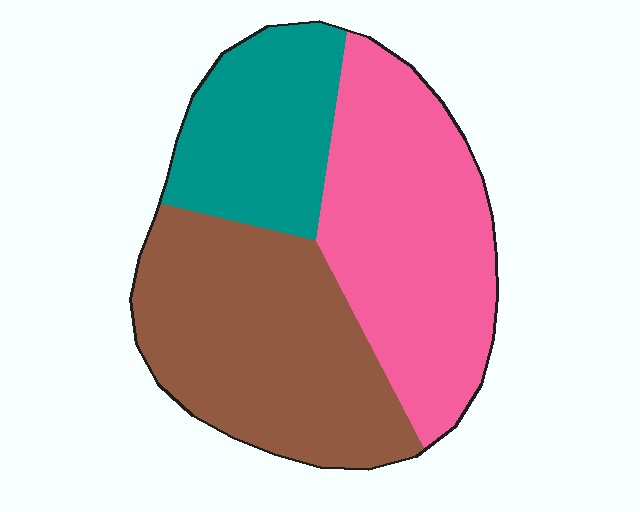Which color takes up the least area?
Teal, at roughly 20%.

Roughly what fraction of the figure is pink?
Pink covers about 40% of the figure.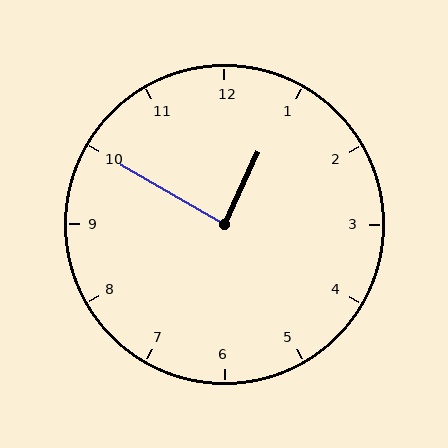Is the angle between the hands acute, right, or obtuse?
It is right.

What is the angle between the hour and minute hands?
Approximately 85 degrees.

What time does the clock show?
12:50.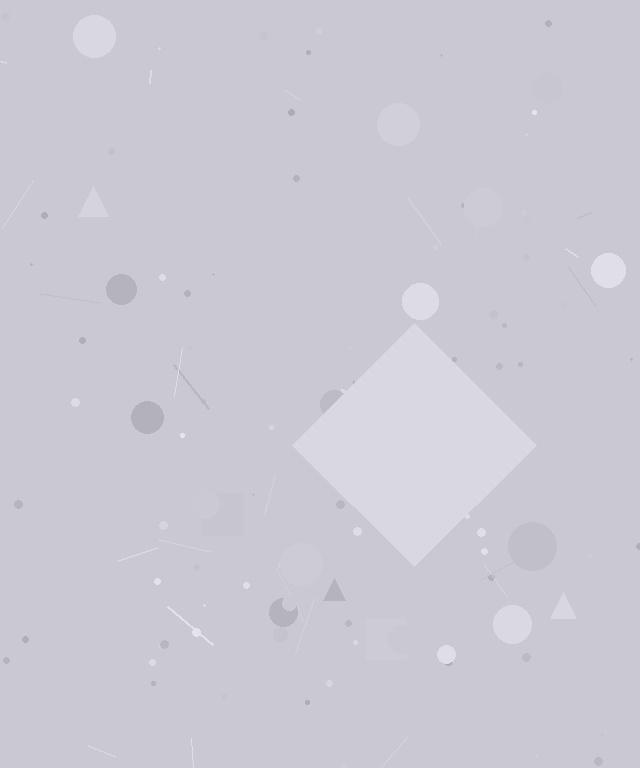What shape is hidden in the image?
A diamond is hidden in the image.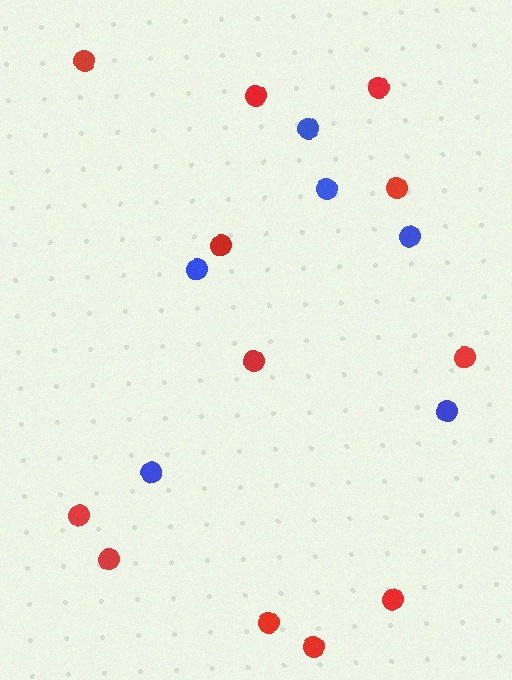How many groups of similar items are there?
There are 2 groups: one group of blue circles (6) and one group of red circles (12).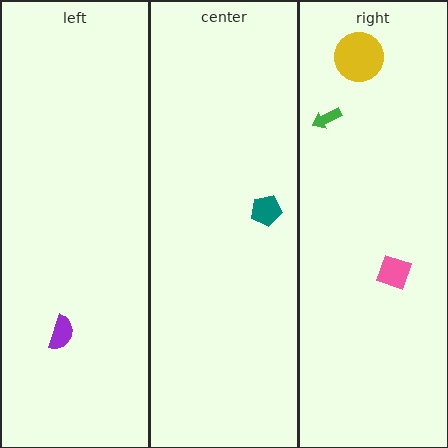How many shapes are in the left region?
1.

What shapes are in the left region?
The purple semicircle.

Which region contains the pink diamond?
The right region.